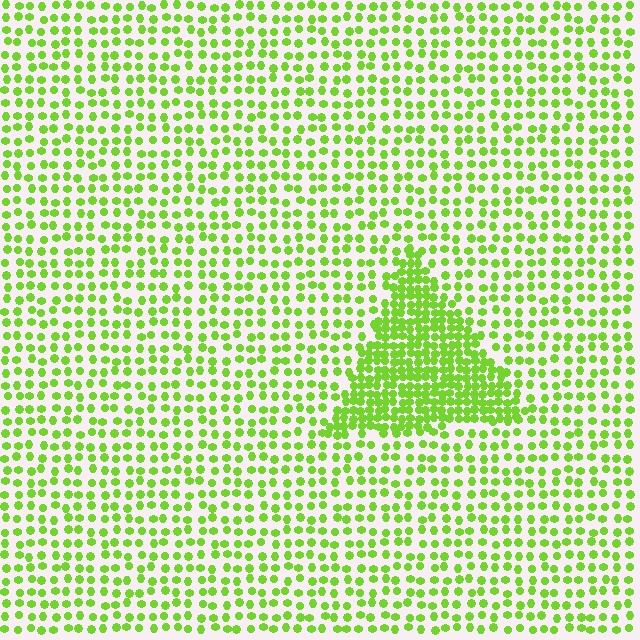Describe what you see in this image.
The image contains small lime elements arranged at two different densities. A triangle-shaped region is visible where the elements are more densely packed than the surrounding area.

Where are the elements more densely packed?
The elements are more densely packed inside the triangle boundary.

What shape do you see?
I see a triangle.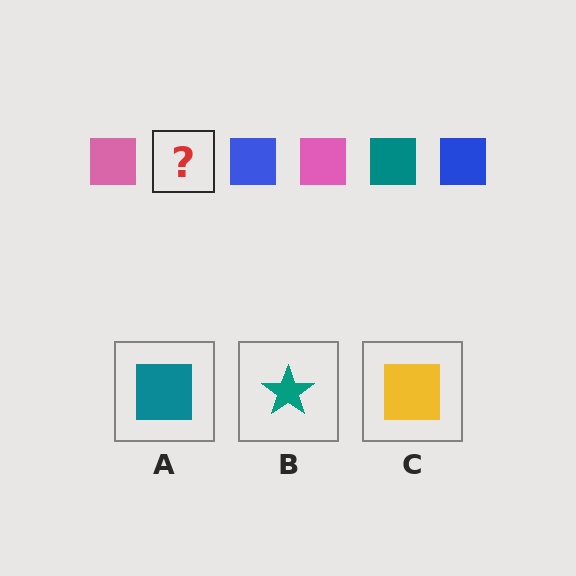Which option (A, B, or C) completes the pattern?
A.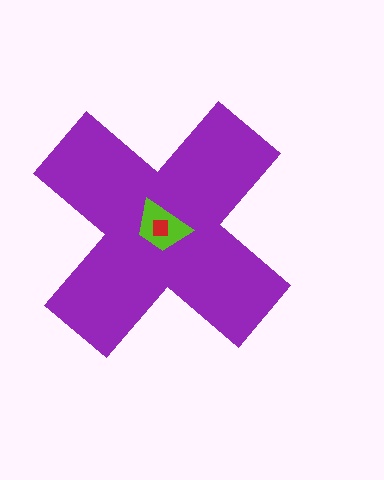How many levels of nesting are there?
3.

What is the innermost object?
The red square.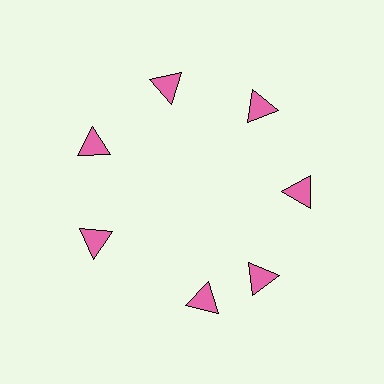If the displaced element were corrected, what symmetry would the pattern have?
It would have 7-fold rotational symmetry — the pattern would map onto itself every 51 degrees.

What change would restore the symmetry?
The symmetry would be restored by rotating it back into even spacing with its neighbors so that all 7 triangles sit at equal angles and equal distance from the center.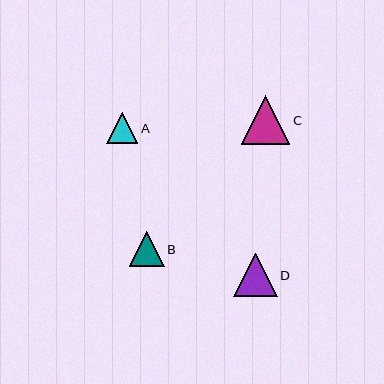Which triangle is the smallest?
Triangle A is the smallest with a size of approximately 31 pixels.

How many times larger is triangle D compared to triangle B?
Triangle D is approximately 1.3 times the size of triangle B.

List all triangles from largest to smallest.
From largest to smallest: C, D, B, A.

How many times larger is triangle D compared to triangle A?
Triangle D is approximately 1.4 times the size of triangle A.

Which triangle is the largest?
Triangle C is the largest with a size of approximately 49 pixels.